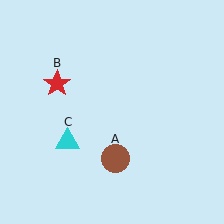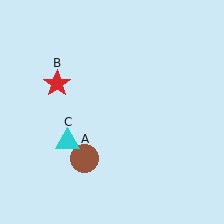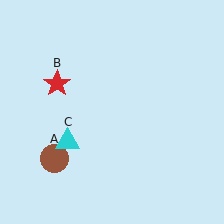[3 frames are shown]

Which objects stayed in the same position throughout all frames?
Red star (object B) and cyan triangle (object C) remained stationary.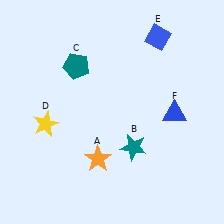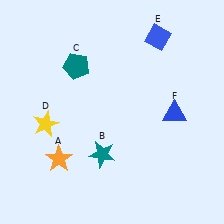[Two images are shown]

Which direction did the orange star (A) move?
The orange star (A) moved left.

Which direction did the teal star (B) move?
The teal star (B) moved left.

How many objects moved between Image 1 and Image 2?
2 objects moved between the two images.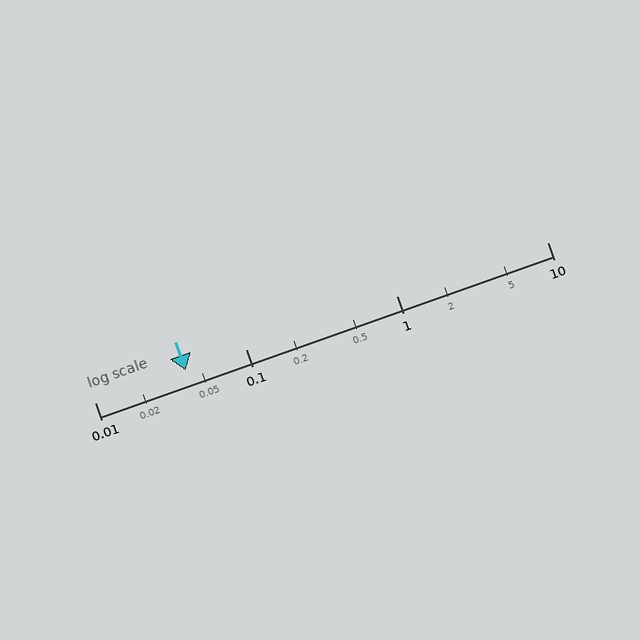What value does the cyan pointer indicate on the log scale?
The pointer indicates approximately 0.04.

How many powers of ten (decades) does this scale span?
The scale spans 3 decades, from 0.01 to 10.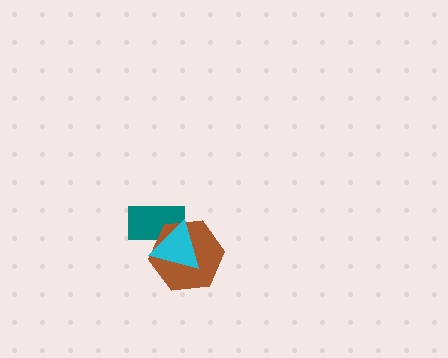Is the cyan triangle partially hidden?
No, no other shape covers it.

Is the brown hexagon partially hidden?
Yes, it is partially covered by another shape.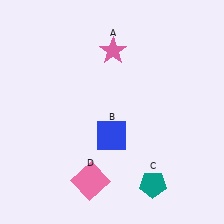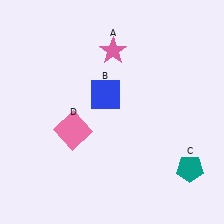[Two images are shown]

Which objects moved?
The objects that moved are: the blue square (B), the teal pentagon (C), the pink square (D).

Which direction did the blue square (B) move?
The blue square (B) moved up.